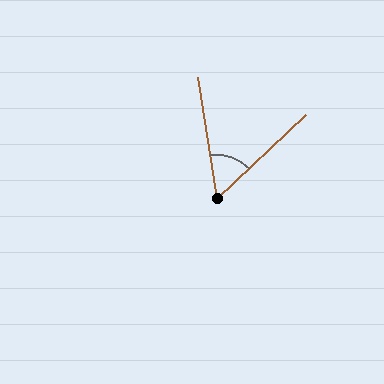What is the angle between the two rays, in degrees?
Approximately 55 degrees.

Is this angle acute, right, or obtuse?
It is acute.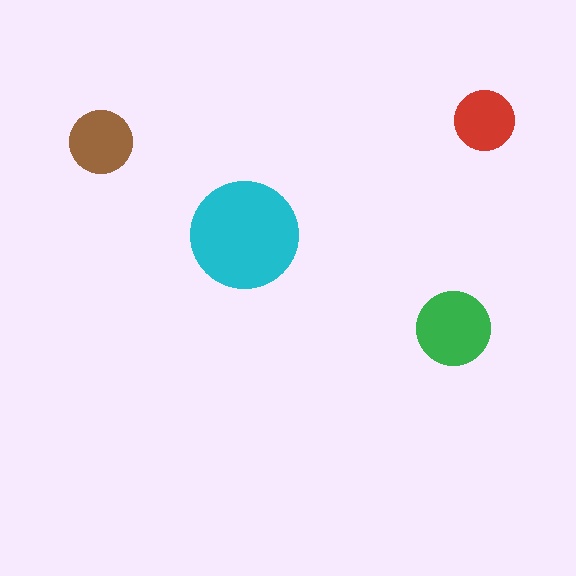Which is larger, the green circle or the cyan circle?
The cyan one.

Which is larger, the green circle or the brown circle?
The green one.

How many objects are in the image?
There are 4 objects in the image.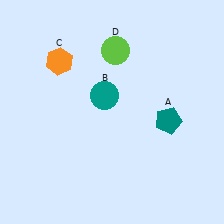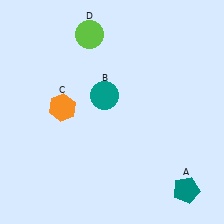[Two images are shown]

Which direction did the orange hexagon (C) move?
The orange hexagon (C) moved down.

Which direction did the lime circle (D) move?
The lime circle (D) moved left.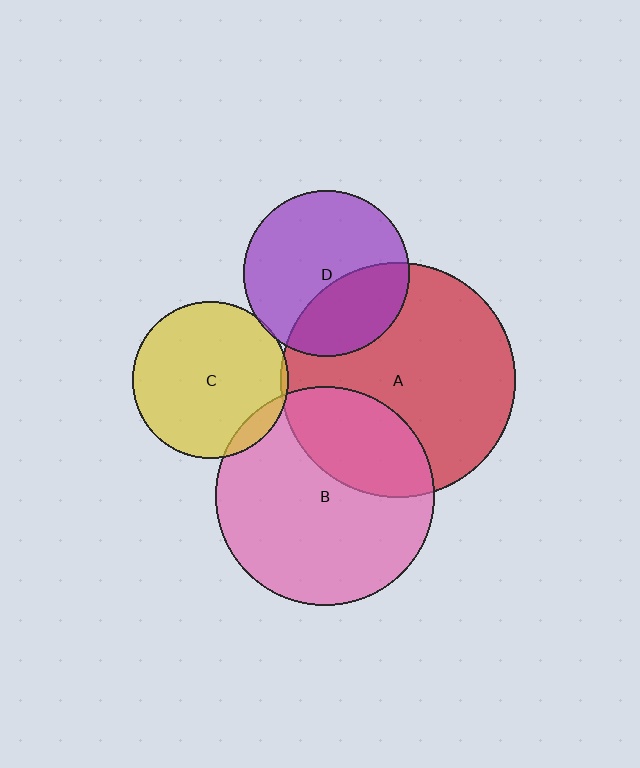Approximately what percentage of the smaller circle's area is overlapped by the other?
Approximately 30%.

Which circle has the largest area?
Circle A (red).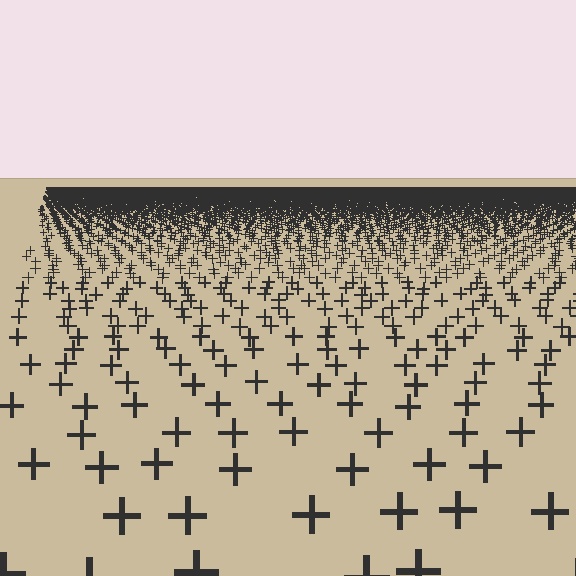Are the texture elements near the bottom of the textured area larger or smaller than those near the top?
Larger. Near the bottom, elements are closer to the viewer and appear at a bigger on-screen size.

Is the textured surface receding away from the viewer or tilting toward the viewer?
The surface is receding away from the viewer. Texture elements get smaller and denser toward the top.